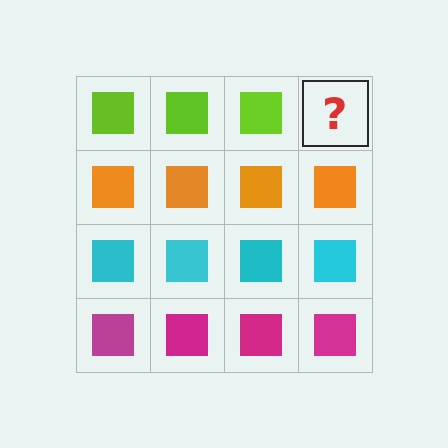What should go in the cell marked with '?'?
The missing cell should contain a lime square.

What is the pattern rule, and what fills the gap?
The rule is that each row has a consistent color. The gap should be filled with a lime square.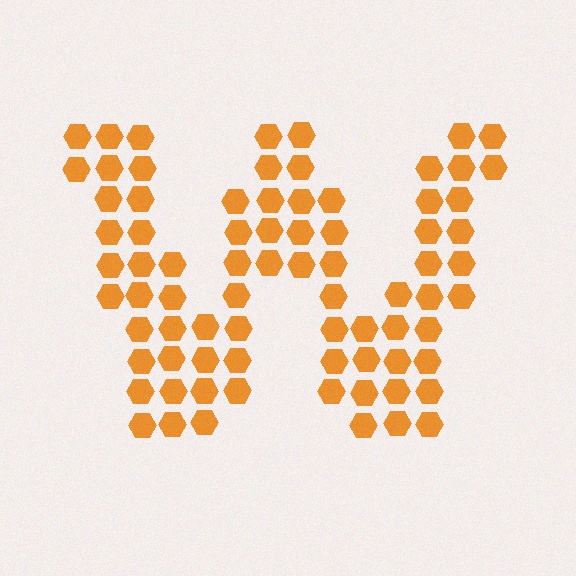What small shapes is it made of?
It is made of small hexagons.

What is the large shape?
The large shape is the letter W.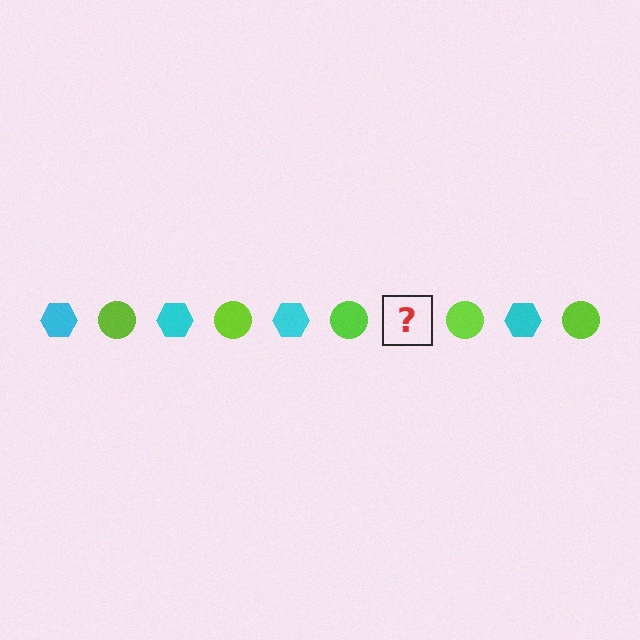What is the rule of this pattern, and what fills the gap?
The rule is that the pattern alternates between cyan hexagon and lime circle. The gap should be filled with a cyan hexagon.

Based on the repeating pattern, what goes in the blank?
The blank should be a cyan hexagon.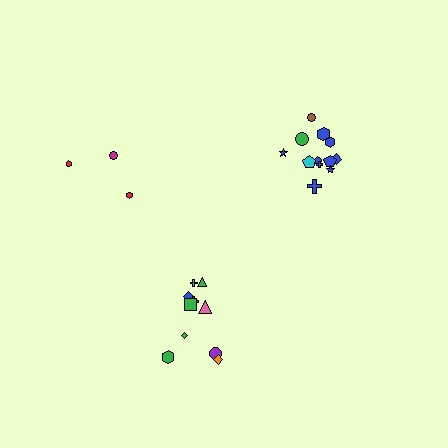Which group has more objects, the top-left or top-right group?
The top-right group.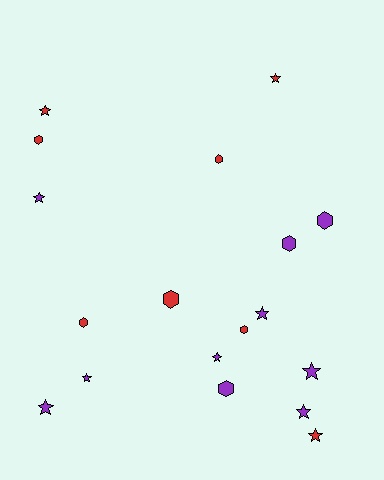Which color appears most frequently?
Purple, with 10 objects.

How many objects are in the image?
There are 18 objects.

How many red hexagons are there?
There are 5 red hexagons.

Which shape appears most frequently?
Star, with 10 objects.